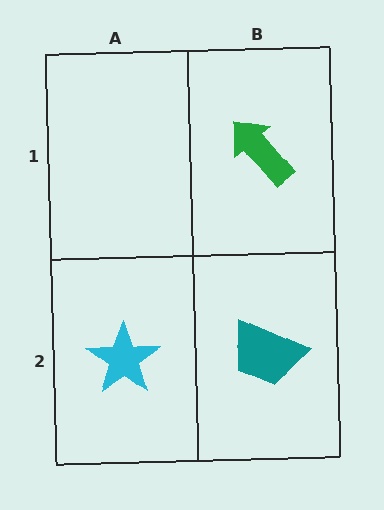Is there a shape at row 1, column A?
No, that cell is empty.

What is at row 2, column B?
A teal trapezoid.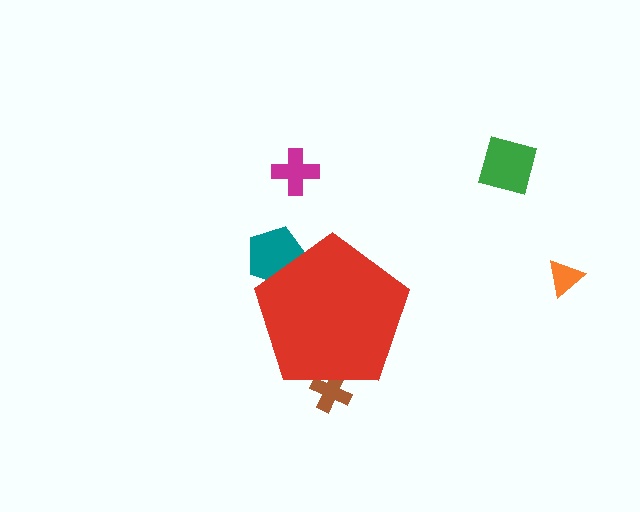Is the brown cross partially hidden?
Yes, the brown cross is partially hidden behind the red pentagon.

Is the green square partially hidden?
No, the green square is fully visible.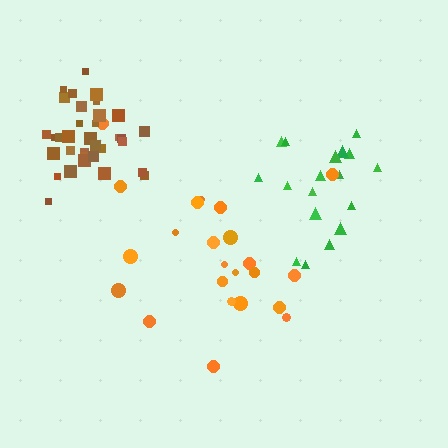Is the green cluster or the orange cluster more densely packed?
Green.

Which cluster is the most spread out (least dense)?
Orange.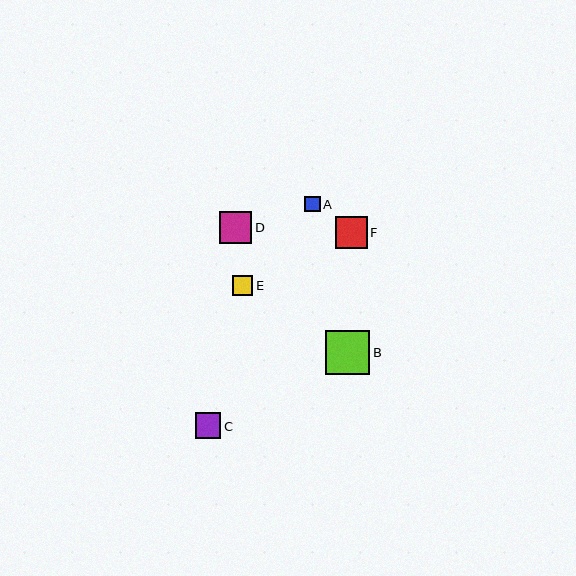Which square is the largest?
Square B is the largest with a size of approximately 44 pixels.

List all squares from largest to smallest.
From largest to smallest: B, D, F, C, E, A.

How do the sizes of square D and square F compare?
Square D and square F are approximately the same size.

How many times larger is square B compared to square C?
Square B is approximately 1.8 times the size of square C.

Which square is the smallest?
Square A is the smallest with a size of approximately 16 pixels.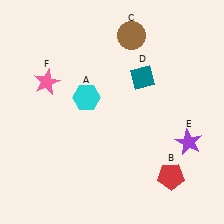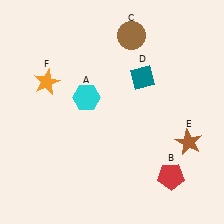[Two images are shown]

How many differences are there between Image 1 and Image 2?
There are 2 differences between the two images.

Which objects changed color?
E changed from purple to brown. F changed from pink to orange.